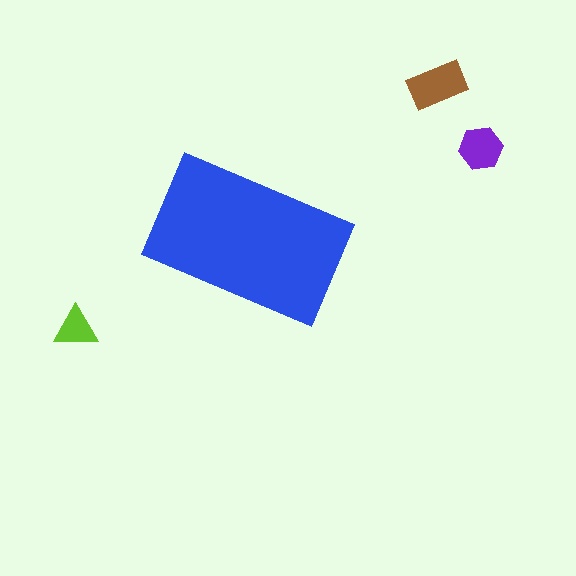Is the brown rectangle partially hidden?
No, the brown rectangle is fully visible.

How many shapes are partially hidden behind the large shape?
0 shapes are partially hidden.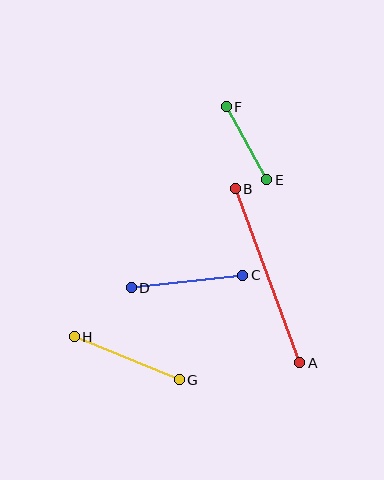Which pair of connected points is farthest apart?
Points A and B are farthest apart.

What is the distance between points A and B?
The distance is approximately 186 pixels.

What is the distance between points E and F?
The distance is approximately 84 pixels.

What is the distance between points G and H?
The distance is approximately 113 pixels.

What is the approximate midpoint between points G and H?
The midpoint is at approximately (127, 358) pixels.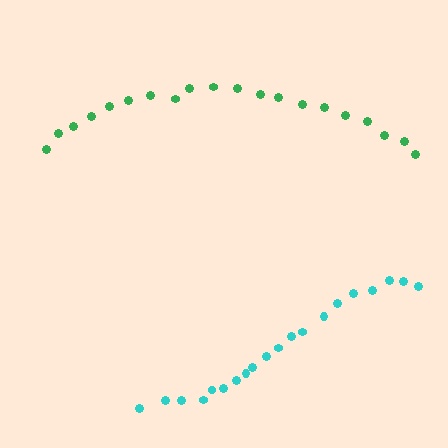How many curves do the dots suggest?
There are 2 distinct paths.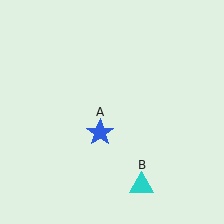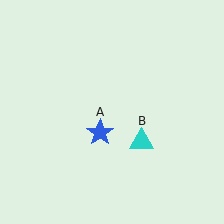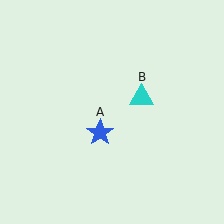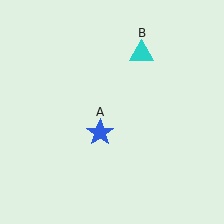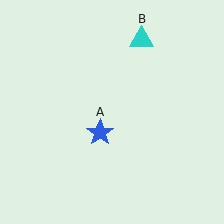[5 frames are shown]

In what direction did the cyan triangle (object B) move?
The cyan triangle (object B) moved up.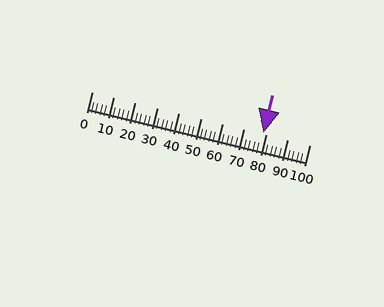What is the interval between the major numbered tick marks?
The major tick marks are spaced 10 units apart.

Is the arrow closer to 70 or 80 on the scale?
The arrow is closer to 80.